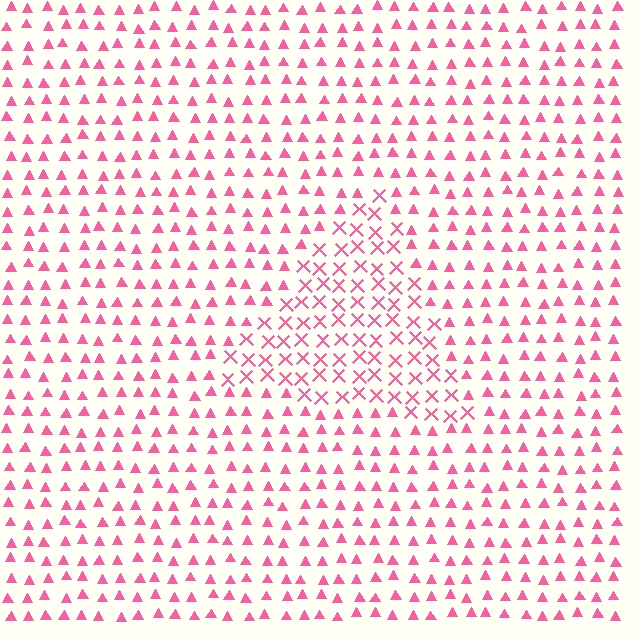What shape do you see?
I see a triangle.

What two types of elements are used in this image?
The image uses X marks inside the triangle region and triangles outside it.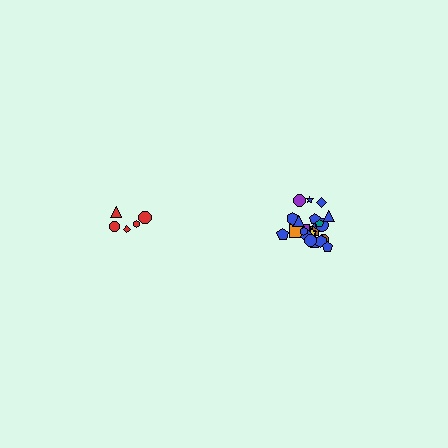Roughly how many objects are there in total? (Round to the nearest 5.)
Roughly 30 objects in total.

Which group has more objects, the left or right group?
The right group.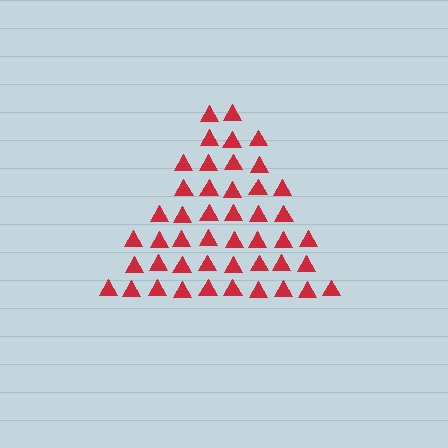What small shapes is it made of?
It is made of small triangles.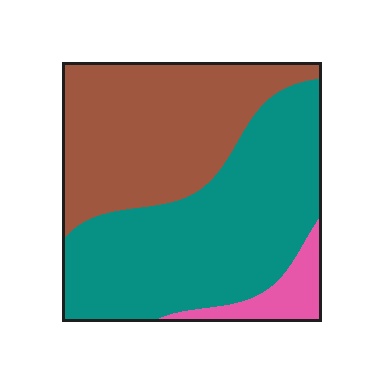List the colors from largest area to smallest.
From largest to smallest: teal, brown, pink.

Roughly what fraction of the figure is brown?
Brown takes up between a quarter and a half of the figure.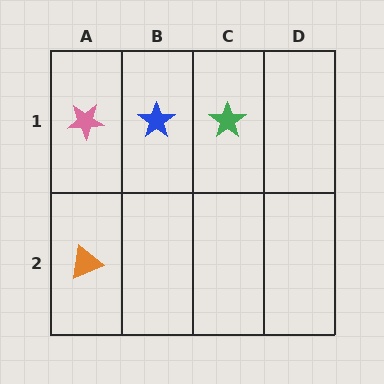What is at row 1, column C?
A green star.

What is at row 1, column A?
A pink star.